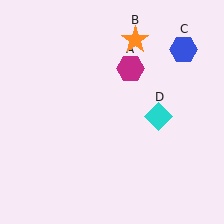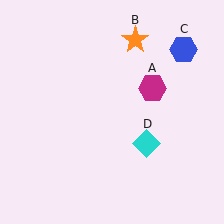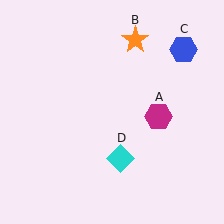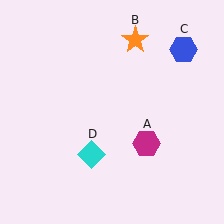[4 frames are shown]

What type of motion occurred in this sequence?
The magenta hexagon (object A), cyan diamond (object D) rotated clockwise around the center of the scene.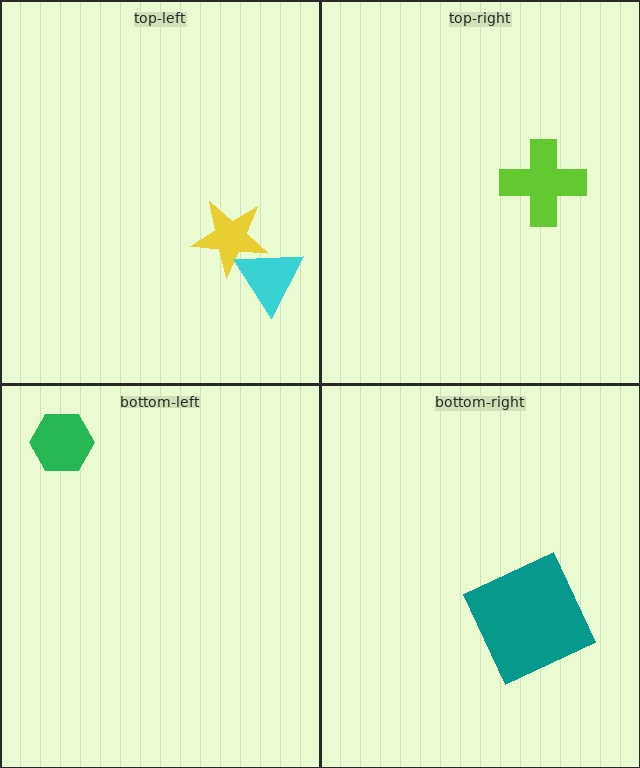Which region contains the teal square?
The bottom-right region.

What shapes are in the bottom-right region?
The teal square.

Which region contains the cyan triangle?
The top-left region.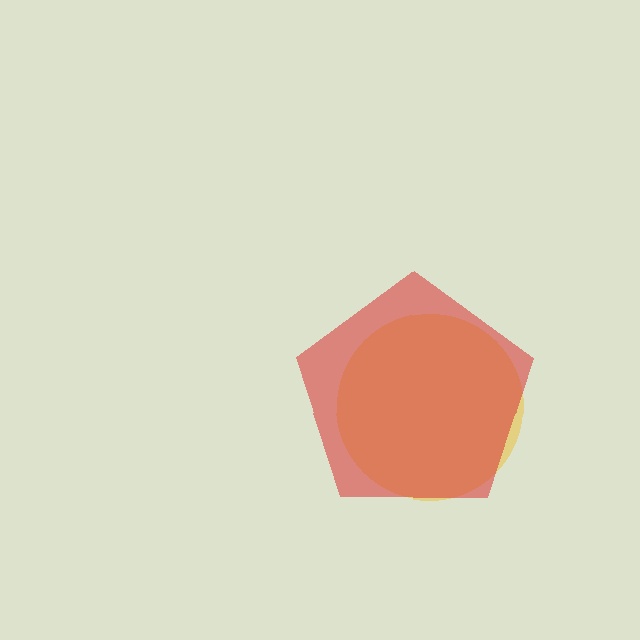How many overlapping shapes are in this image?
There are 2 overlapping shapes in the image.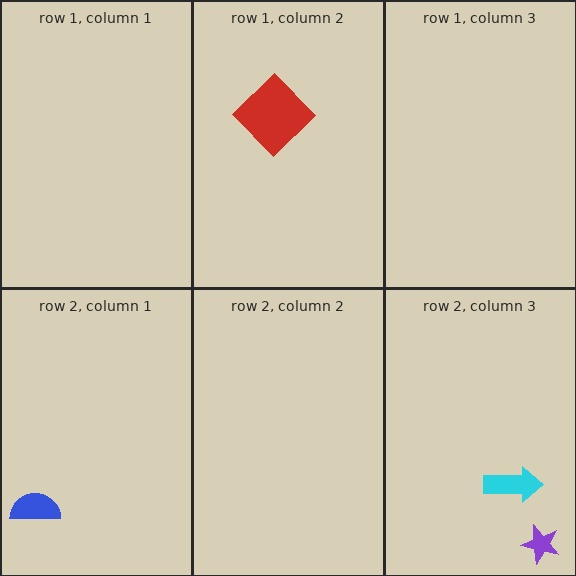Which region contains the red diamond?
The row 1, column 2 region.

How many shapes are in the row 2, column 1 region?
1.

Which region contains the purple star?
The row 2, column 3 region.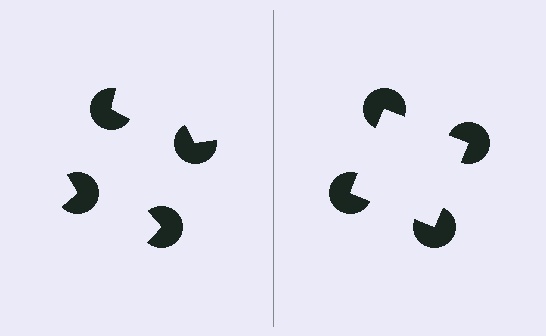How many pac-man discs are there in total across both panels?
8 — 4 on each side.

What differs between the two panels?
The pac-man discs are positioned identically on both sides; only the wedge orientations differ. On the right they align to a square; on the left they are misaligned.